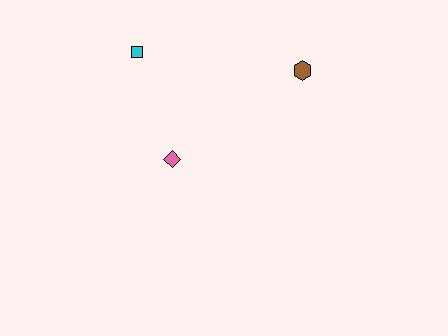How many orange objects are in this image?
There are no orange objects.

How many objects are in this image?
There are 3 objects.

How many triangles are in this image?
There are no triangles.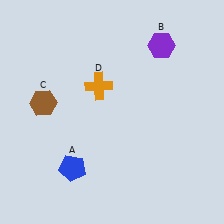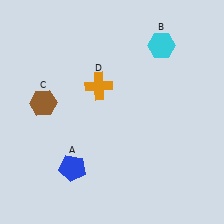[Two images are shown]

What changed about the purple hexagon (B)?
In Image 1, B is purple. In Image 2, it changed to cyan.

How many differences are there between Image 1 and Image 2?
There is 1 difference between the two images.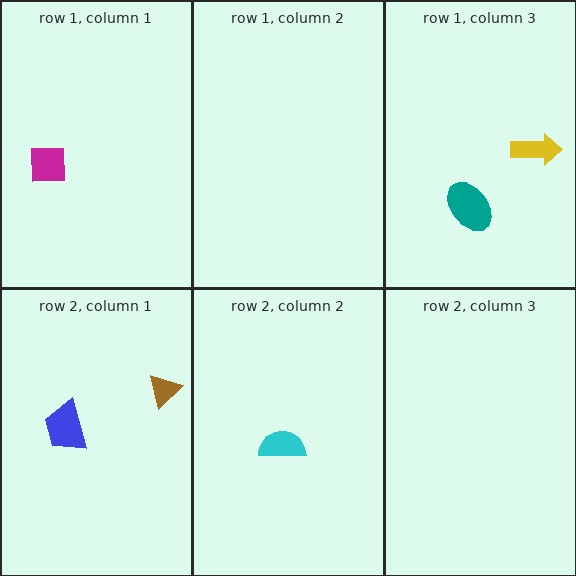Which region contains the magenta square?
The row 1, column 1 region.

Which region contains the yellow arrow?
The row 1, column 3 region.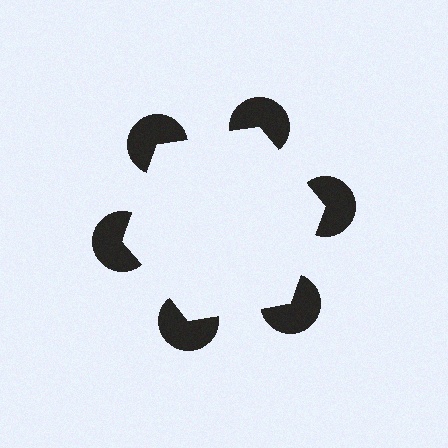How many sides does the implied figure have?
6 sides.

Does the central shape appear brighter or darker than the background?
It typically appears slightly brighter than the background, even though no actual brightness change is drawn.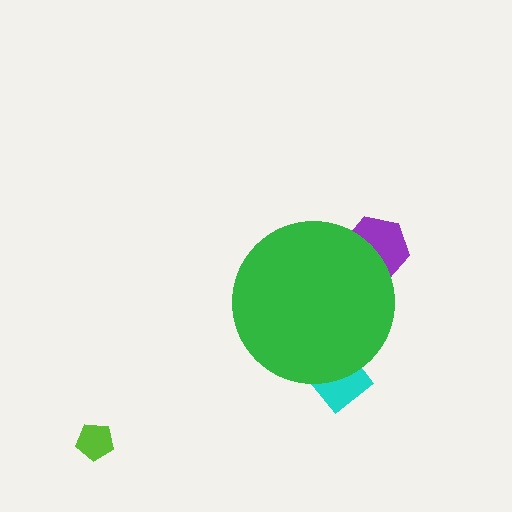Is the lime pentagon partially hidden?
No, the lime pentagon is fully visible.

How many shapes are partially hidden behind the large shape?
3 shapes are partially hidden.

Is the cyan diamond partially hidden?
Yes, the cyan diamond is partially hidden behind the green circle.